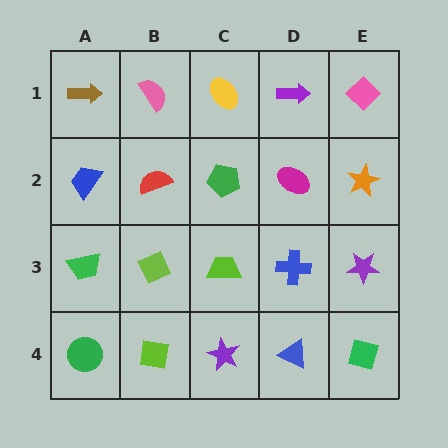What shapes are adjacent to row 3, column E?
An orange star (row 2, column E), a green diamond (row 4, column E), a blue cross (row 3, column D).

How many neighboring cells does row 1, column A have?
2.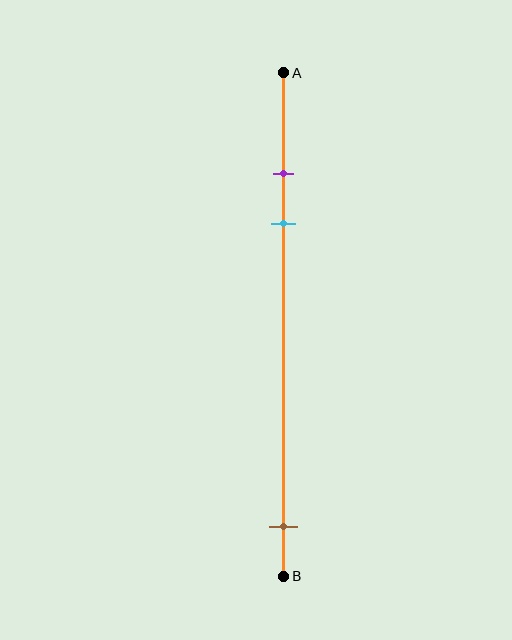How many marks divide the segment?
There are 3 marks dividing the segment.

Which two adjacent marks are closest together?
The purple and cyan marks are the closest adjacent pair.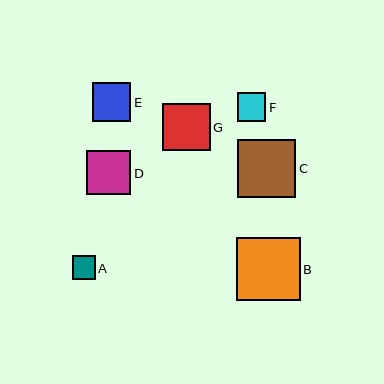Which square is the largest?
Square B is the largest with a size of approximately 63 pixels.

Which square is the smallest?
Square A is the smallest with a size of approximately 23 pixels.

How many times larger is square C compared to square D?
Square C is approximately 1.3 times the size of square D.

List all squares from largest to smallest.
From largest to smallest: B, C, G, D, E, F, A.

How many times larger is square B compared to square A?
Square B is approximately 2.7 times the size of square A.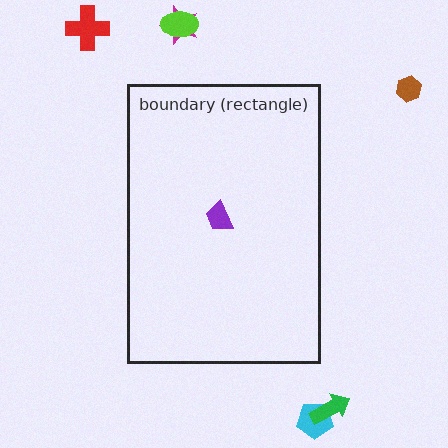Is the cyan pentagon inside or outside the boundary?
Outside.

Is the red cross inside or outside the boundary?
Outside.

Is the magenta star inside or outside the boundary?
Outside.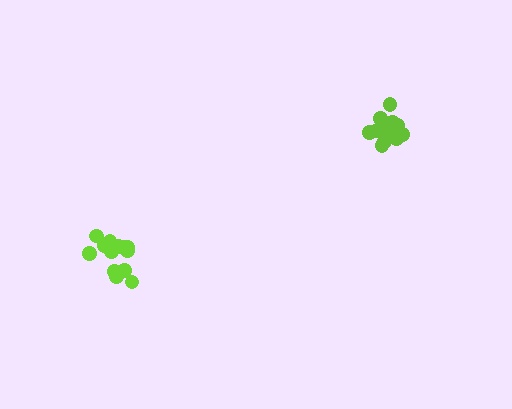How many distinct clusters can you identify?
There are 2 distinct clusters.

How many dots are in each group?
Group 1: 15 dots, Group 2: 16 dots (31 total).